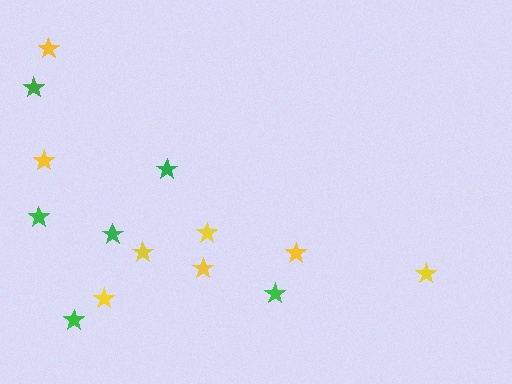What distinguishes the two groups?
There are 2 groups: one group of yellow stars (8) and one group of green stars (6).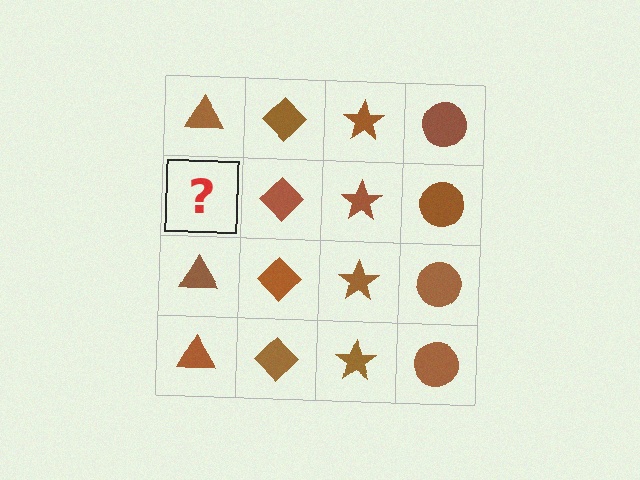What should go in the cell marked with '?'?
The missing cell should contain a brown triangle.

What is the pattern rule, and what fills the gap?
The rule is that each column has a consistent shape. The gap should be filled with a brown triangle.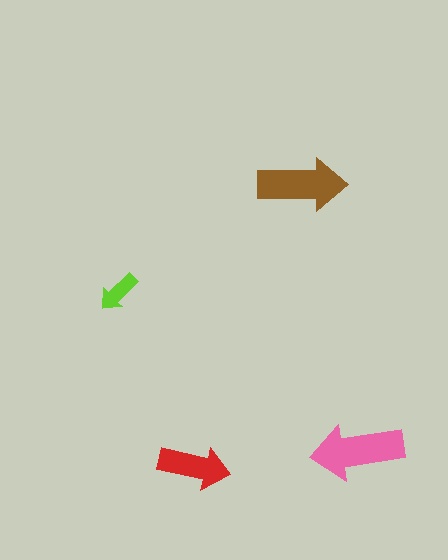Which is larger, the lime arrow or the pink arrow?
The pink one.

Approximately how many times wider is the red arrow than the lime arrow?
About 1.5 times wider.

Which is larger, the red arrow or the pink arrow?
The pink one.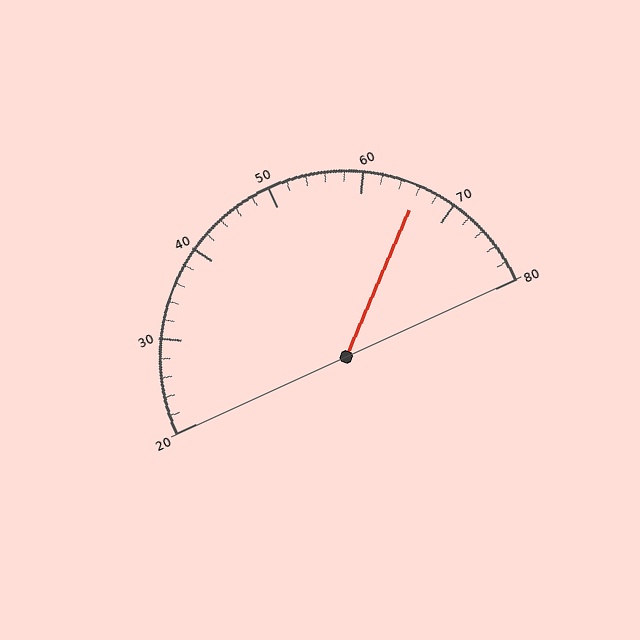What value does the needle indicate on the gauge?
The needle indicates approximately 66.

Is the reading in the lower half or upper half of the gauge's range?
The reading is in the upper half of the range (20 to 80).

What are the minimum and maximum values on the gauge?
The gauge ranges from 20 to 80.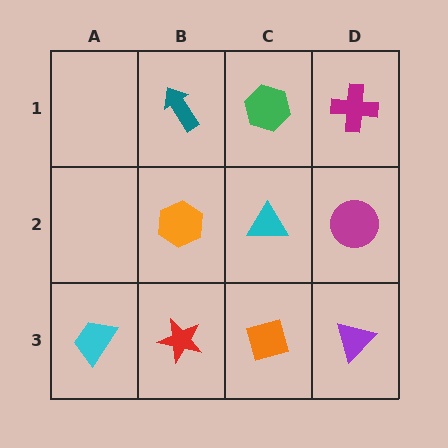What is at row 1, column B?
A teal arrow.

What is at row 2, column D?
A magenta circle.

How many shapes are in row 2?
3 shapes.